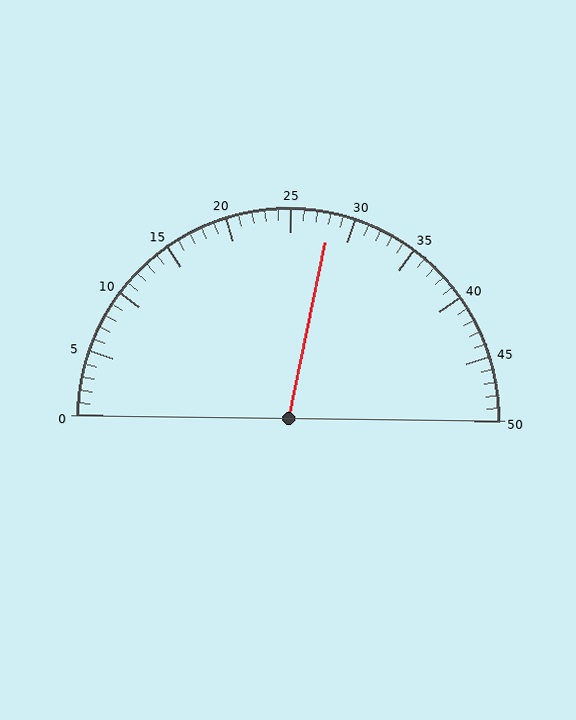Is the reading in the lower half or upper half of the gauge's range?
The reading is in the upper half of the range (0 to 50).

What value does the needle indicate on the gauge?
The needle indicates approximately 28.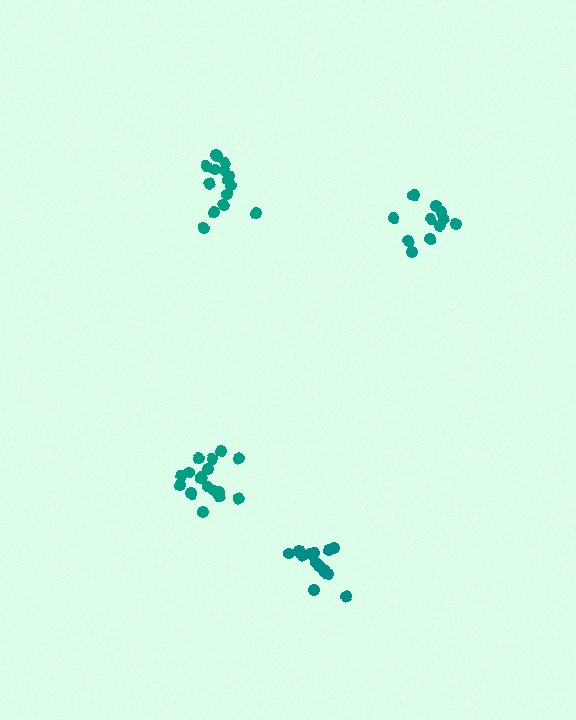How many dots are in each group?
Group 1: 12 dots, Group 2: 14 dots, Group 3: 18 dots, Group 4: 15 dots (59 total).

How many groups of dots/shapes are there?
There are 4 groups.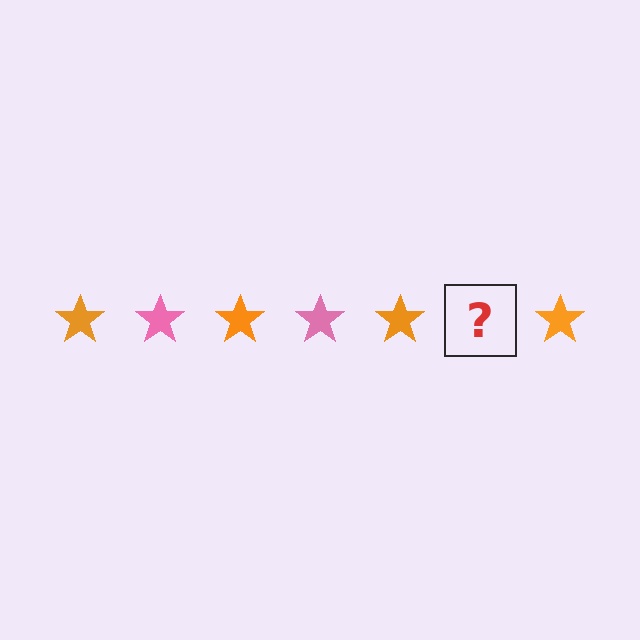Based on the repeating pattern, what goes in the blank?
The blank should be a pink star.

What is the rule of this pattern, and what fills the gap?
The rule is that the pattern cycles through orange, pink stars. The gap should be filled with a pink star.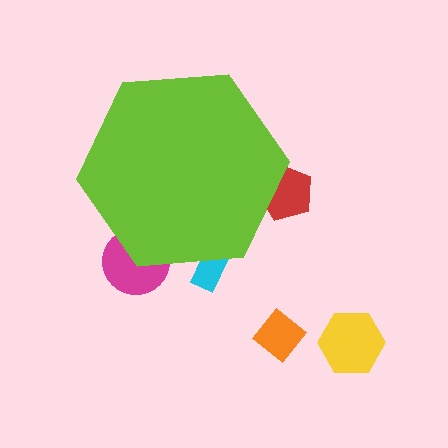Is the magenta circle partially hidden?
Yes, the magenta circle is partially hidden behind the lime hexagon.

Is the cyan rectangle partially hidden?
Yes, the cyan rectangle is partially hidden behind the lime hexagon.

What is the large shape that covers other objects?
A lime hexagon.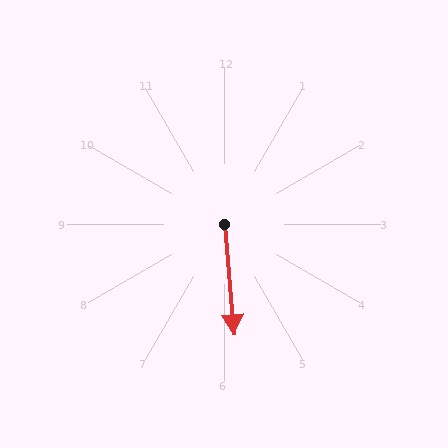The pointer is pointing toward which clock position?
Roughly 6 o'clock.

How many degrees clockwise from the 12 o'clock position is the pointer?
Approximately 175 degrees.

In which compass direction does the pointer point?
South.